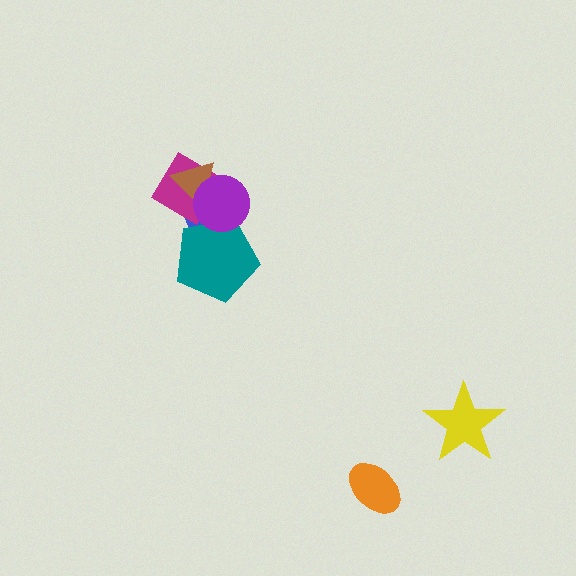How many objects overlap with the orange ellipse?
0 objects overlap with the orange ellipse.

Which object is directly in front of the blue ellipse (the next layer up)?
The magenta diamond is directly in front of the blue ellipse.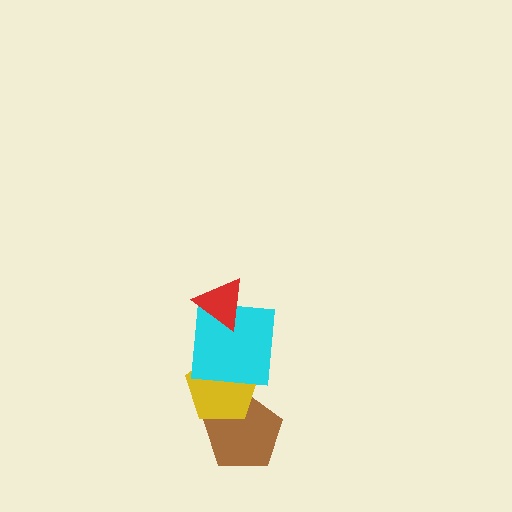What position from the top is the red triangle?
The red triangle is 1st from the top.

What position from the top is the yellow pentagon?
The yellow pentagon is 3rd from the top.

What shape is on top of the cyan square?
The red triangle is on top of the cyan square.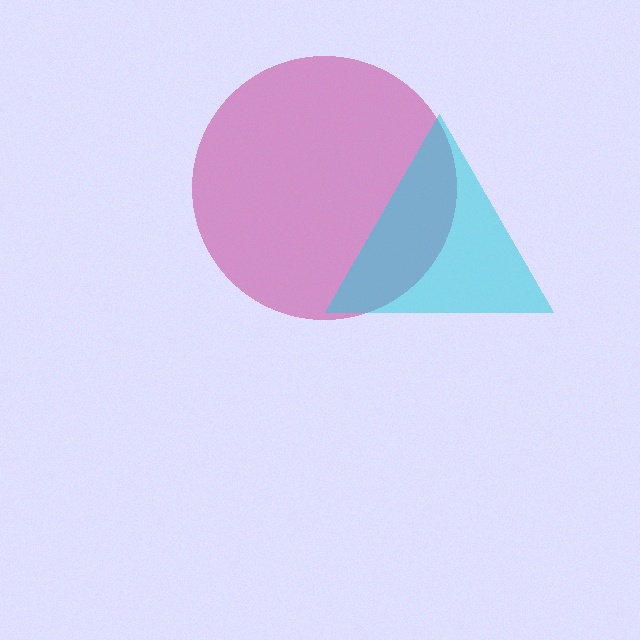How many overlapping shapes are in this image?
There are 2 overlapping shapes in the image.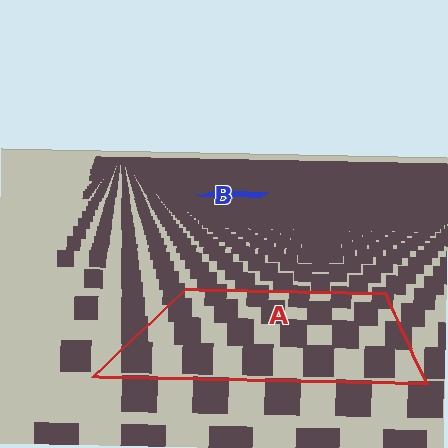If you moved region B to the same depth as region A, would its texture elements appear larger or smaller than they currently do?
They would appear larger. At a closer depth, the same texture elements are projected at a bigger on-screen size.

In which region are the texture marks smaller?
The texture marks are smaller in region B, because it is farther away.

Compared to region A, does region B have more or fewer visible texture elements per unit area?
Region B has more texture elements per unit area — they are packed more densely because it is farther away.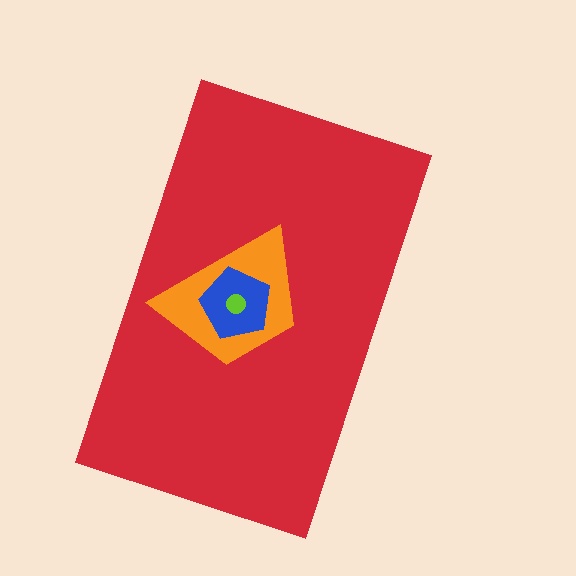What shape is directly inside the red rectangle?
The orange trapezoid.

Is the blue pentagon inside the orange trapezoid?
Yes.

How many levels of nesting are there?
4.